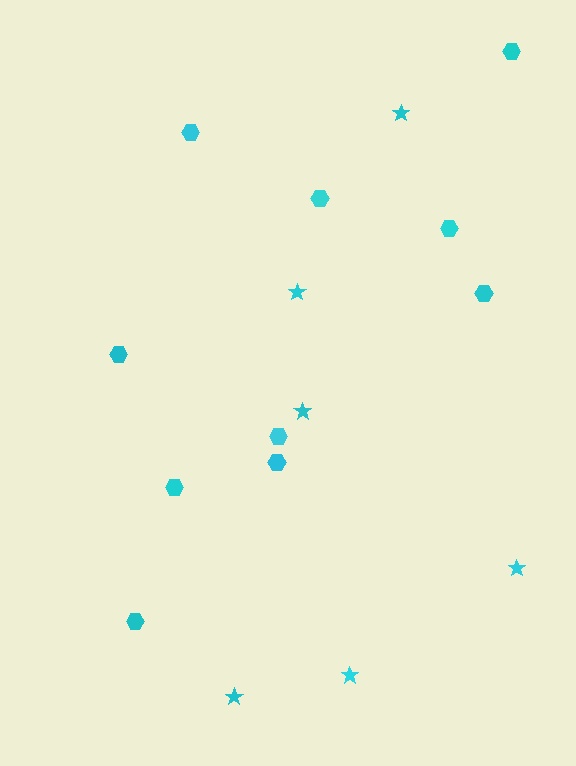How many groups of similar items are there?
There are 2 groups: one group of hexagons (10) and one group of stars (6).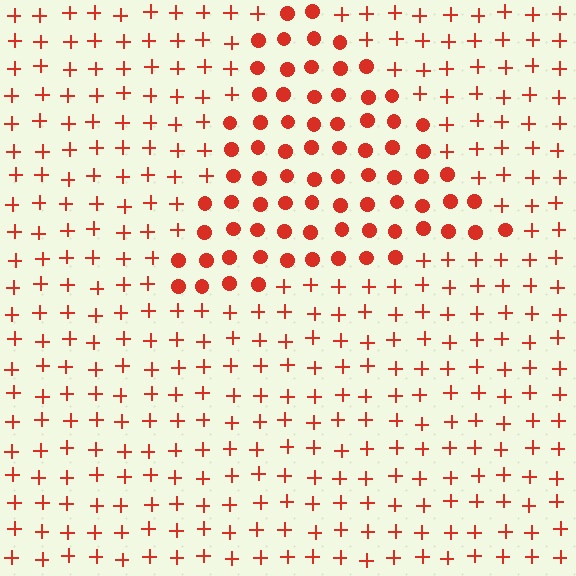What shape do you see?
I see a triangle.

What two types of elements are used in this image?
The image uses circles inside the triangle region and plus signs outside it.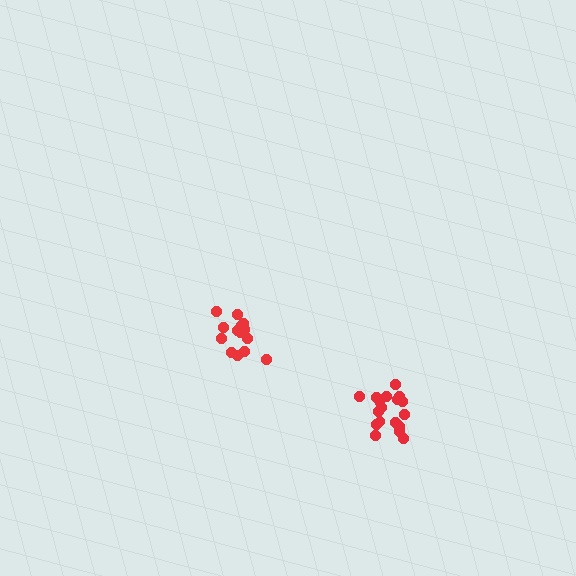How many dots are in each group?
Group 1: 14 dots, Group 2: 18 dots (32 total).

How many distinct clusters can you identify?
There are 2 distinct clusters.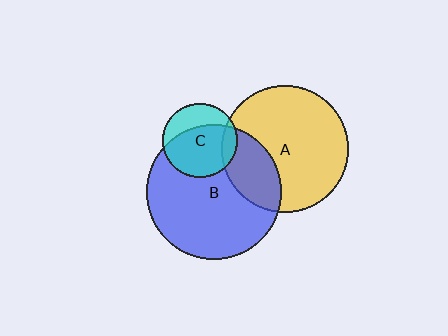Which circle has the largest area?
Circle B (blue).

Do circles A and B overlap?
Yes.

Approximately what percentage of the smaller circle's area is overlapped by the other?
Approximately 25%.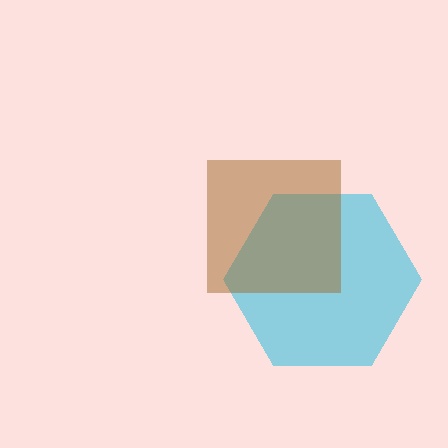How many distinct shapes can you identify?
There are 2 distinct shapes: a cyan hexagon, a brown square.